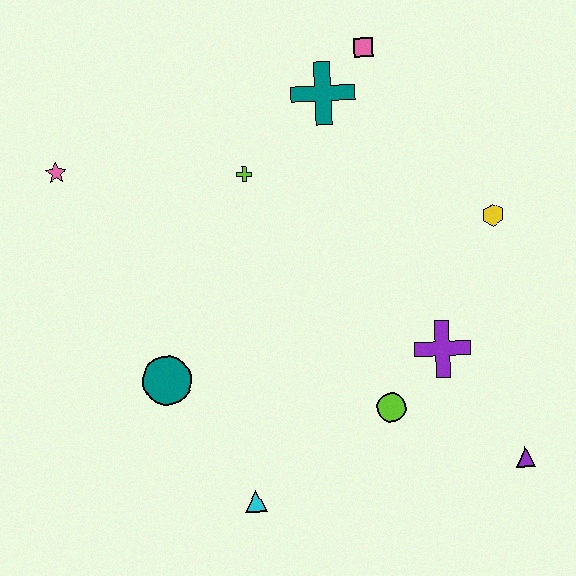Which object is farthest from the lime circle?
The pink star is farthest from the lime circle.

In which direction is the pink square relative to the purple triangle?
The pink square is above the purple triangle.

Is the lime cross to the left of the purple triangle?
Yes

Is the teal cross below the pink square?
Yes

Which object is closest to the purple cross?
The lime circle is closest to the purple cross.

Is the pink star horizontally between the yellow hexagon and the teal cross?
No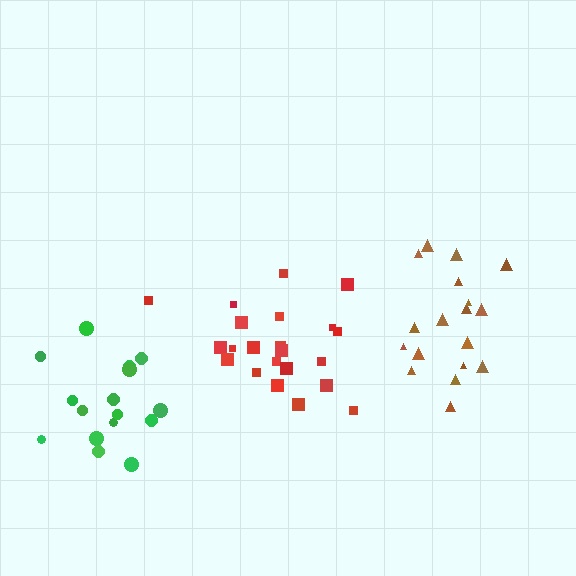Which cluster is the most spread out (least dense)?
Red.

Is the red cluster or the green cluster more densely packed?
Green.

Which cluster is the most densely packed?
Green.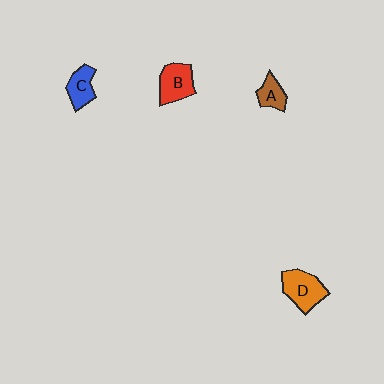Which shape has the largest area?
Shape D (orange).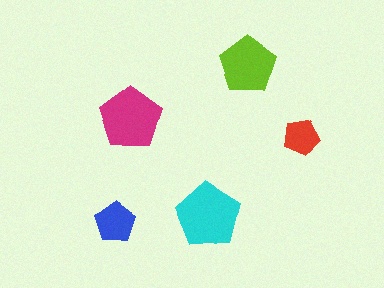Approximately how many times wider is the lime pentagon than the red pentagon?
About 1.5 times wider.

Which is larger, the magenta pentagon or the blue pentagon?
The magenta one.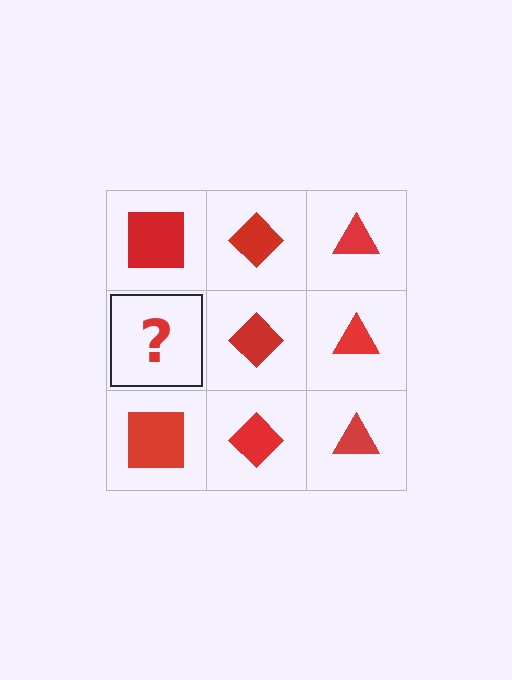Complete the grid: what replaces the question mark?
The question mark should be replaced with a red square.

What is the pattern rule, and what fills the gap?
The rule is that each column has a consistent shape. The gap should be filled with a red square.